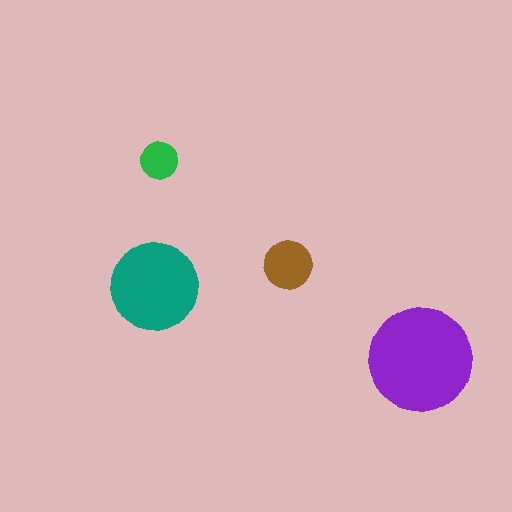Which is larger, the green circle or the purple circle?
The purple one.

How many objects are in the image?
There are 4 objects in the image.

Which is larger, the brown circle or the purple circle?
The purple one.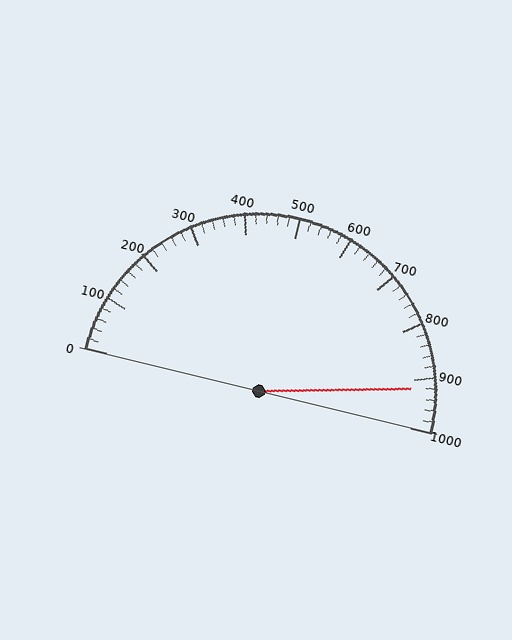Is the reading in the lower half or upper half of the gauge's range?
The reading is in the upper half of the range (0 to 1000).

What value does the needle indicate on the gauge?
The needle indicates approximately 920.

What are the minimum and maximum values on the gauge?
The gauge ranges from 0 to 1000.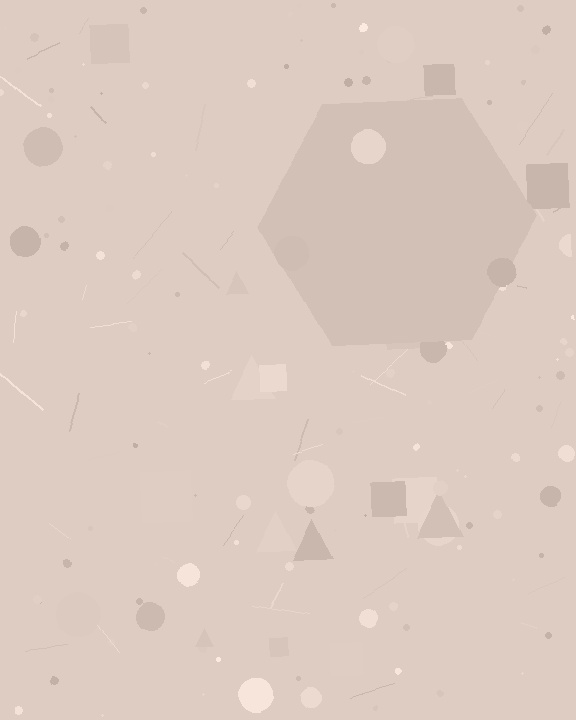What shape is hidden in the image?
A hexagon is hidden in the image.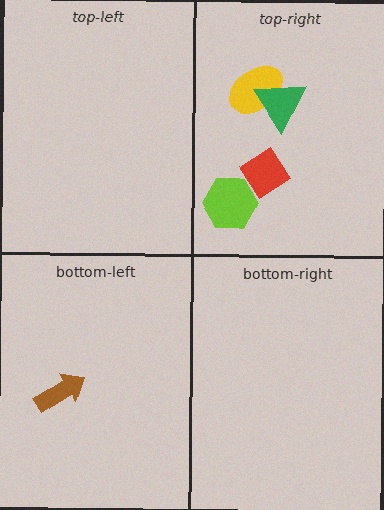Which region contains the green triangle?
The top-right region.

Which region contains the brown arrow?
The bottom-left region.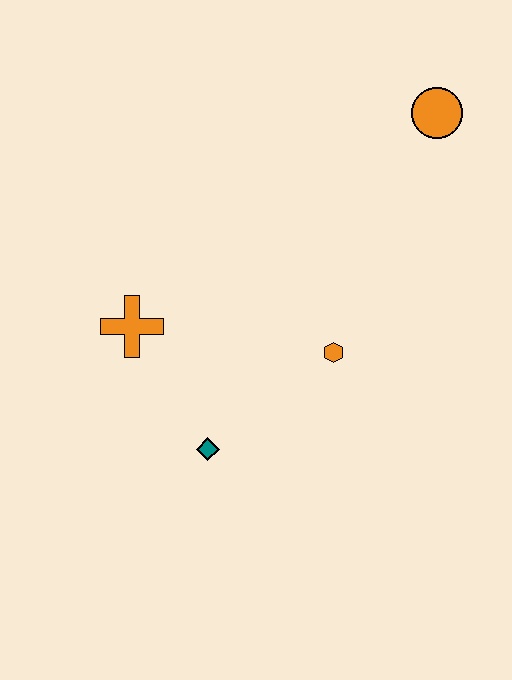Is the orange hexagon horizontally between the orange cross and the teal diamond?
No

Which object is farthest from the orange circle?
The teal diamond is farthest from the orange circle.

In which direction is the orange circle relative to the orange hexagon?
The orange circle is above the orange hexagon.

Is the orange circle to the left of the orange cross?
No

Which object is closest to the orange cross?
The teal diamond is closest to the orange cross.